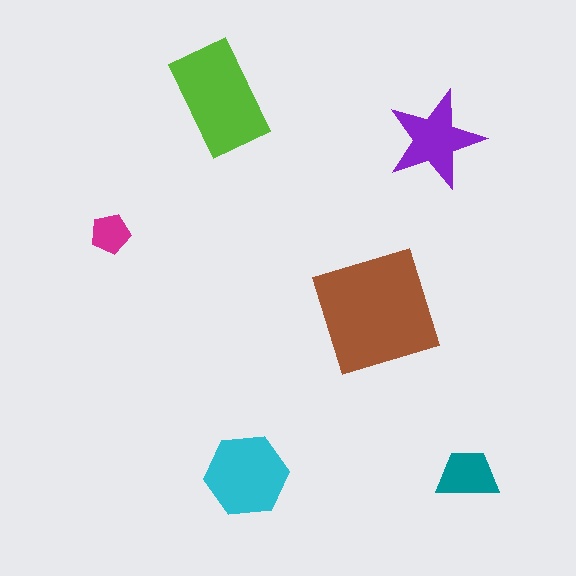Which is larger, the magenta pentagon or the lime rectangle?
The lime rectangle.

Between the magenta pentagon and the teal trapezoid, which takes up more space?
The teal trapezoid.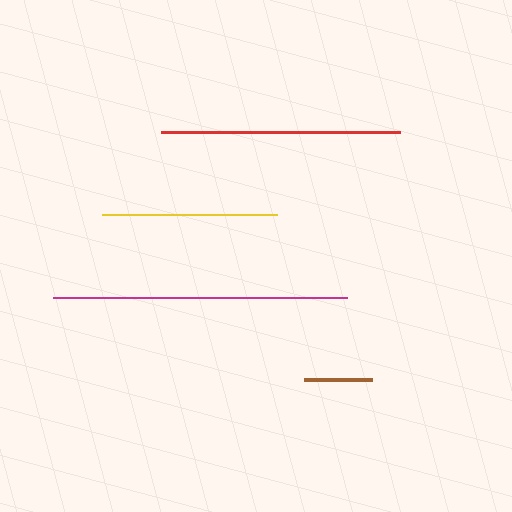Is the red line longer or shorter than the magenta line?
The magenta line is longer than the red line.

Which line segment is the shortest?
The brown line is the shortest at approximately 68 pixels.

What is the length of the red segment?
The red segment is approximately 239 pixels long.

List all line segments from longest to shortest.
From longest to shortest: magenta, red, yellow, brown.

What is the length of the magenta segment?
The magenta segment is approximately 294 pixels long.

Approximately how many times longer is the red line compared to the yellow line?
The red line is approximately 1.4 times the length of the yellow line.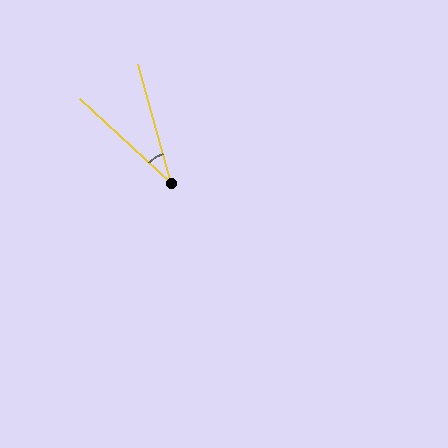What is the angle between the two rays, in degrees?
Approximately 32 degrees.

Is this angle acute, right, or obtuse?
It is acute.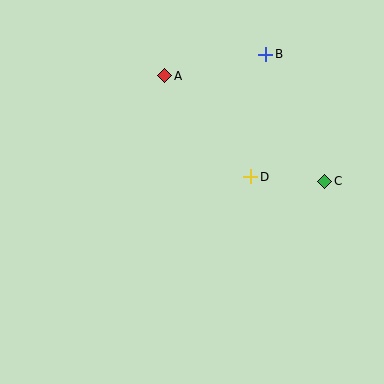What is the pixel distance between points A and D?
The distance between A and D is 133 pixels.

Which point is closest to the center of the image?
Point D at (251, 177) is closest to the center.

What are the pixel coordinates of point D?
Point D is at (251, 177).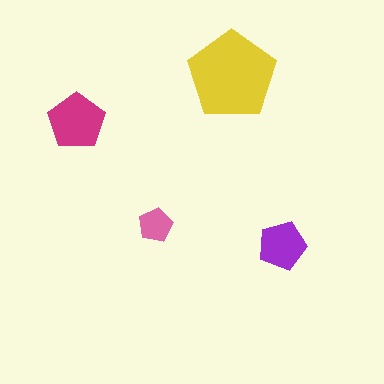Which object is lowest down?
The purple pentagon is bottommost.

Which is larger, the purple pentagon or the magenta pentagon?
The magenta one.